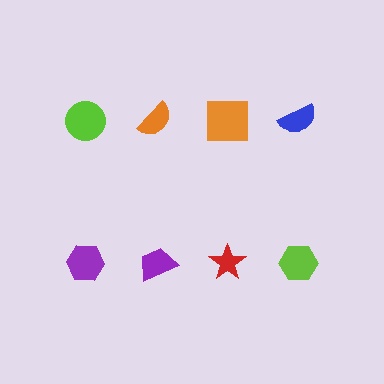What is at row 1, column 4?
A blue semicircle.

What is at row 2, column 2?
A purple trapezoid.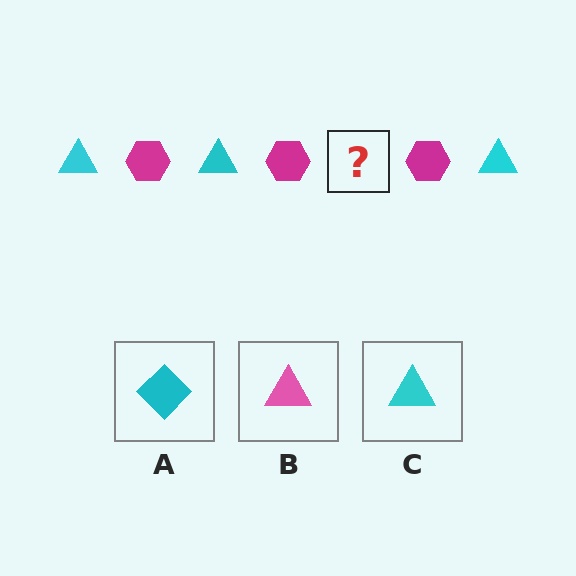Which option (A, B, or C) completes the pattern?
C.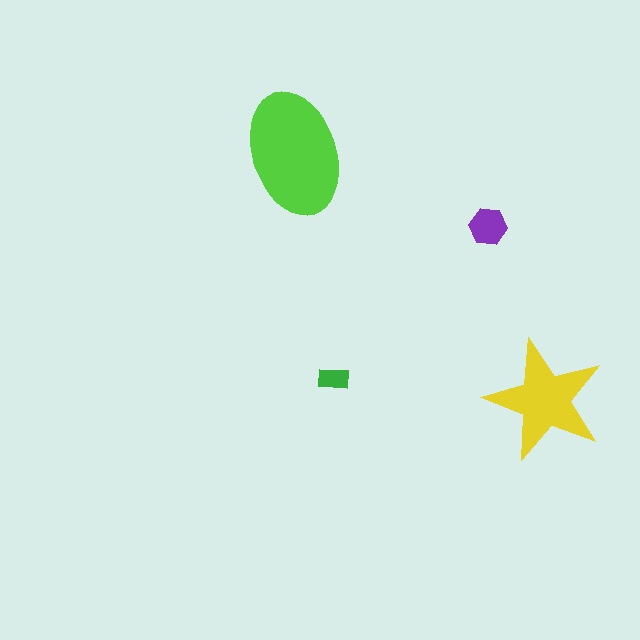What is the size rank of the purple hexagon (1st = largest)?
3rd.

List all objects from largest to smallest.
The lime ellipse, the yellow star, the purple hexagon, the green rectangle.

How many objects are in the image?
There are 4 objects in the image.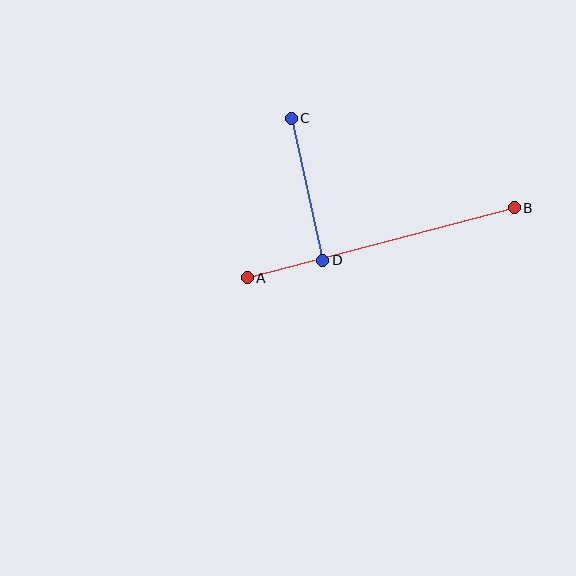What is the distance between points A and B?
The distance is approximately 276 pixels.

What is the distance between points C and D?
The distance is approximately 145 pixels.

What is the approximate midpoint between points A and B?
The midpoint is at approximately (381, 243) pixels.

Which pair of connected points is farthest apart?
Points A and B are farthest apart.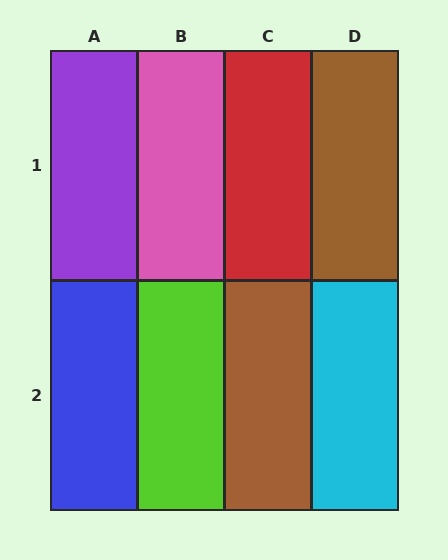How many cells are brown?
2 cells are brown.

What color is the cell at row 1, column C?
Red.